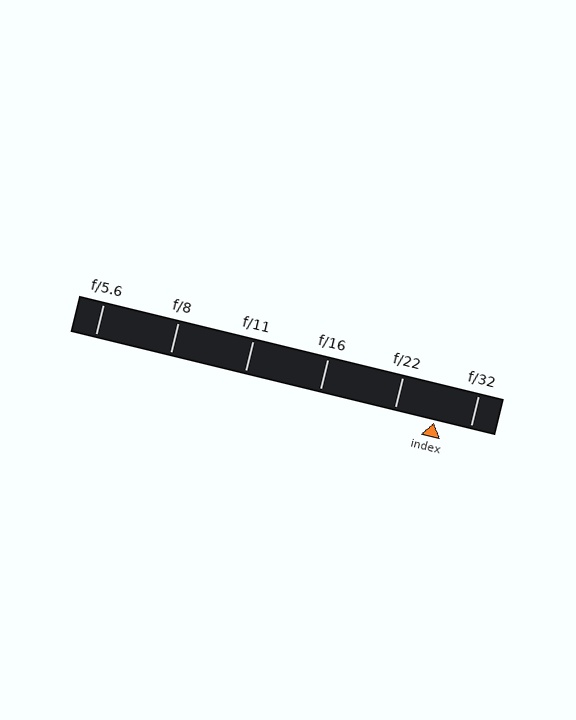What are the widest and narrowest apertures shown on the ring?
The widest aperture shown is f/5.6 and the narrowest is f/32.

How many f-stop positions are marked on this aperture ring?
There are 6 f-stop positions marked.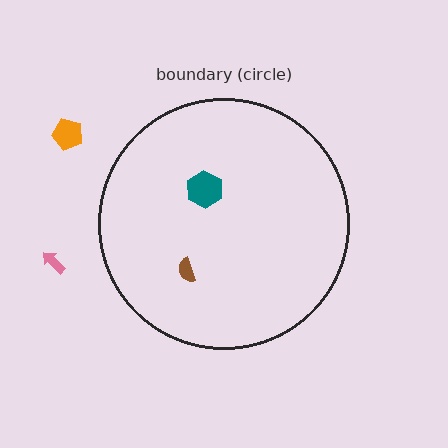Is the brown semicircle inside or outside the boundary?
Inside.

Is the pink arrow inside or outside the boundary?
Outside.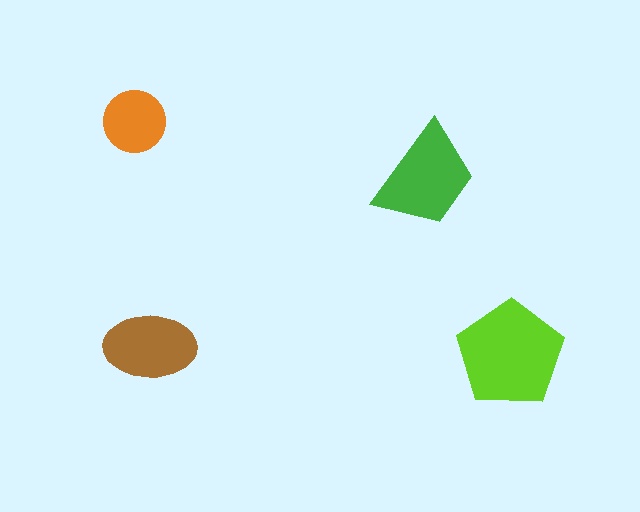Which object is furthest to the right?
The lime pentagon is rightmost.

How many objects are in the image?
There are 4 objects in the image.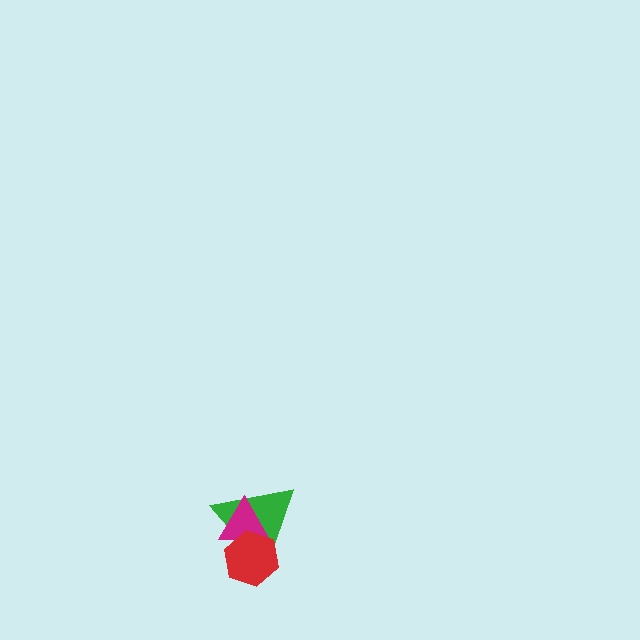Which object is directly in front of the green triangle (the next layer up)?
The magenta triangle is directly in front of the green triangle.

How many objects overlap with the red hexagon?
2 objects overlap with the red hexagon.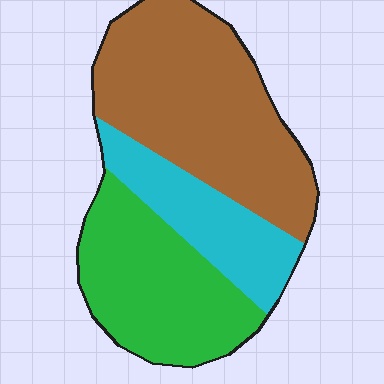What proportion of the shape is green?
Green covers 33% of the shape.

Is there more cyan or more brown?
Brown.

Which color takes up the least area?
Cyan, at roughly 20%.